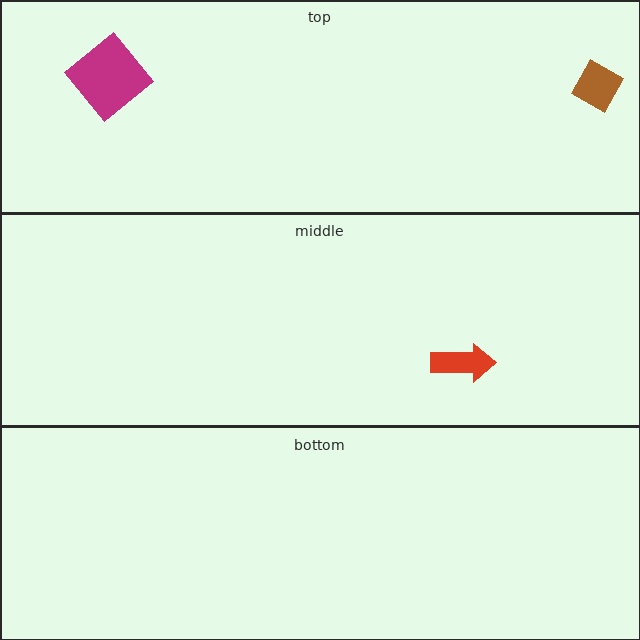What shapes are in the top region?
The magenta diamond, the brown diamond.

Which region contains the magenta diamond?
The top region.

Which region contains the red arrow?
The middle region.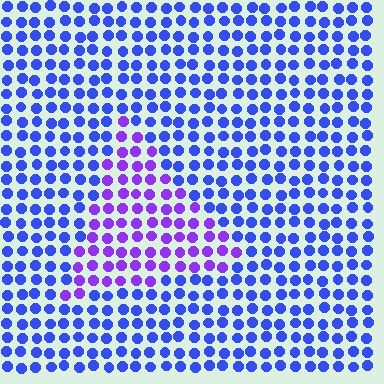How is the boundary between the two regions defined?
The boundary is defined purely by a slight shift in hue (about 39 degrees). Spacing, size, and orientation are identical on both sides.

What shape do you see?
I see a triangle.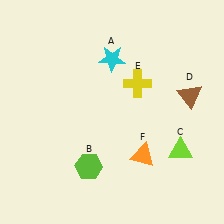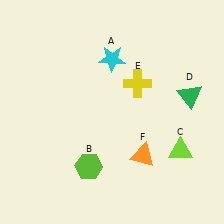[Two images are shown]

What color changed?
The triangle (D) changed from brown in Image 1 to green in Image 2.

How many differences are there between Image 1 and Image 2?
There is 1 difference between the two images.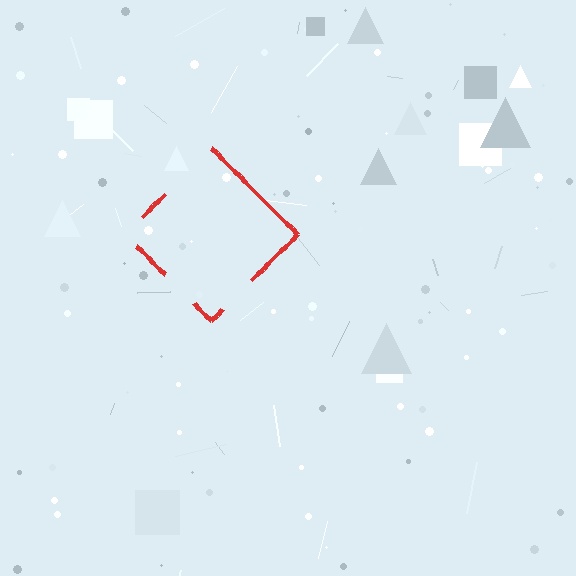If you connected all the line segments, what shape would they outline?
They would outline a diamond.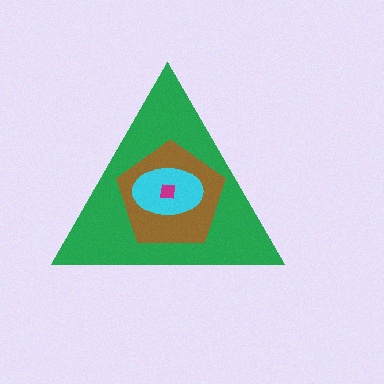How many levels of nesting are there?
4.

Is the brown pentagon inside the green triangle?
Yes.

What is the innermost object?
The magenta square.